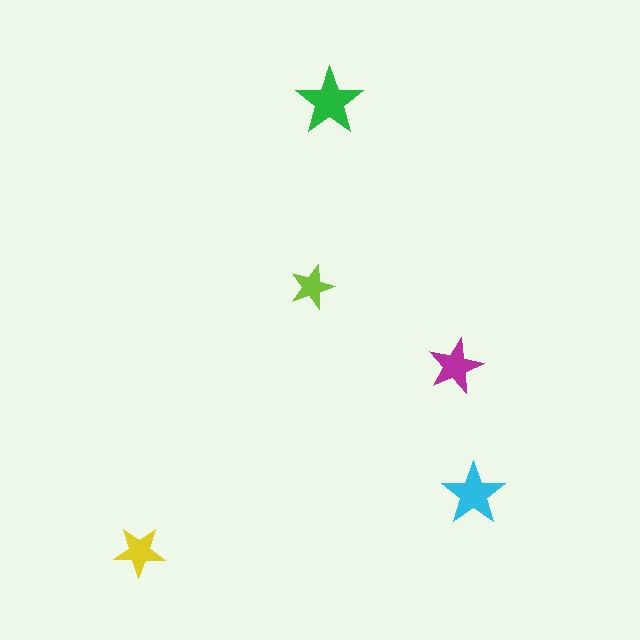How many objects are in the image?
There are 5 objects in the image.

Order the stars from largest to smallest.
the green one, the cyan one, the magenta one, the yellow one, the lime one.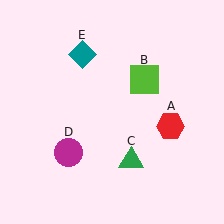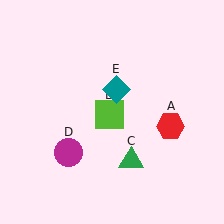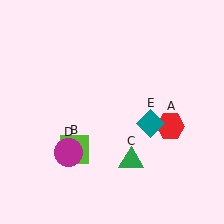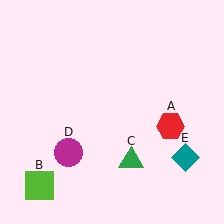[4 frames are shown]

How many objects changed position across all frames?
2 objects changed position: lime square (object B), teal diamond (object E).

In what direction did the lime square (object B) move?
The lime square (object B) moved down and to the left.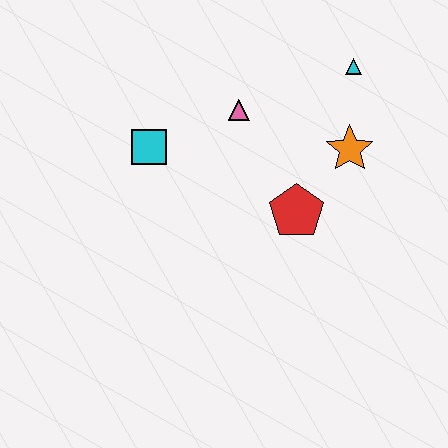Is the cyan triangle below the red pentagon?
No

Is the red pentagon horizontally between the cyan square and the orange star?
Yes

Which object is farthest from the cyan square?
The cyan triangle is farthest from the cyan square.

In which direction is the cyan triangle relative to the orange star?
The cyan triangle is above the orange star.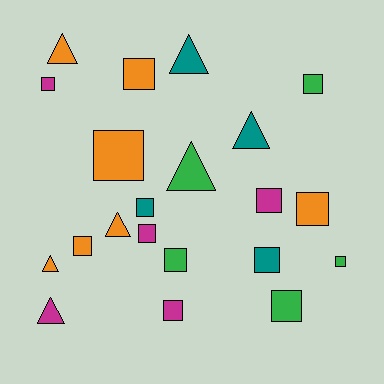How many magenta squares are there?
There are 4 magenta squares.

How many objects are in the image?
There are 21 objects.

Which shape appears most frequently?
Square, with 14 objects.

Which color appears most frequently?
Orange, with 7 objects.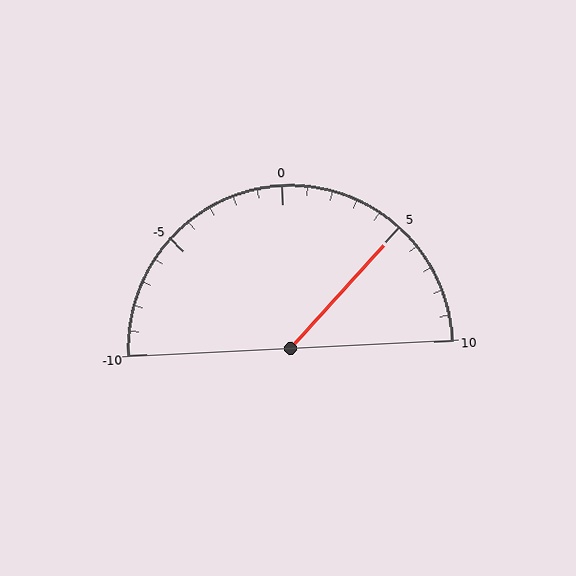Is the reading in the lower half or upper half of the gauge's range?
The reading is in the upper half of the range (-10 to 10).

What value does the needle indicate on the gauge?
The needle indicates approximately 5.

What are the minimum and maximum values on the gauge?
The gauge ranges from -10 to 10.